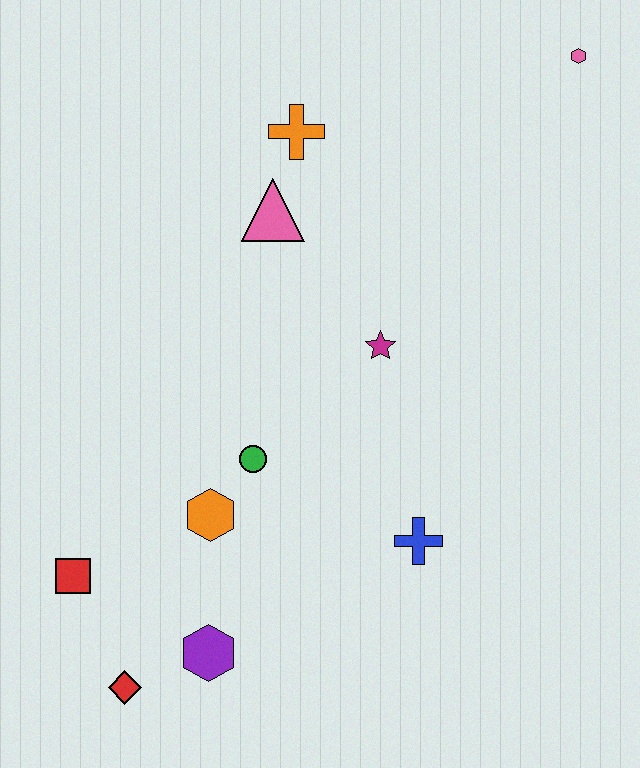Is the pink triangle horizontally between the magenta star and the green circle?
Yes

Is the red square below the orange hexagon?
Yes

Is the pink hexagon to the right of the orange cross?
Yes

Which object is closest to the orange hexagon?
The green circle is closest to the orange hexagon.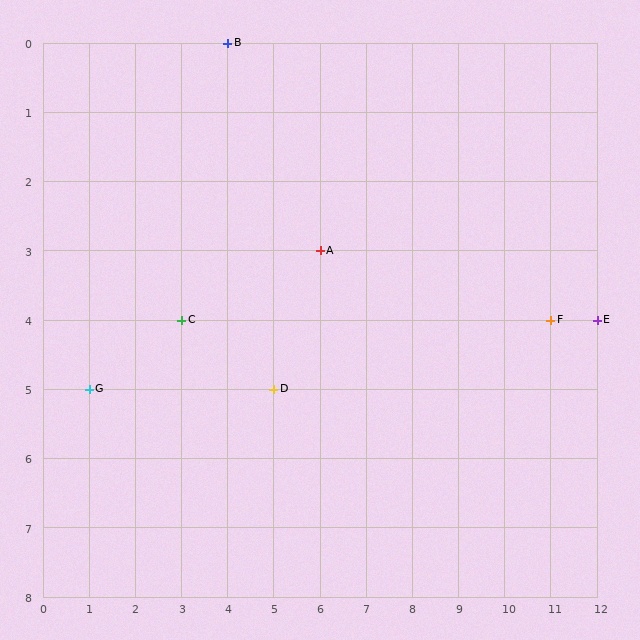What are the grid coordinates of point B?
Point B is at grid coordinates (4, 0).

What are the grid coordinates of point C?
Point C is at grid coordinates (3, 4).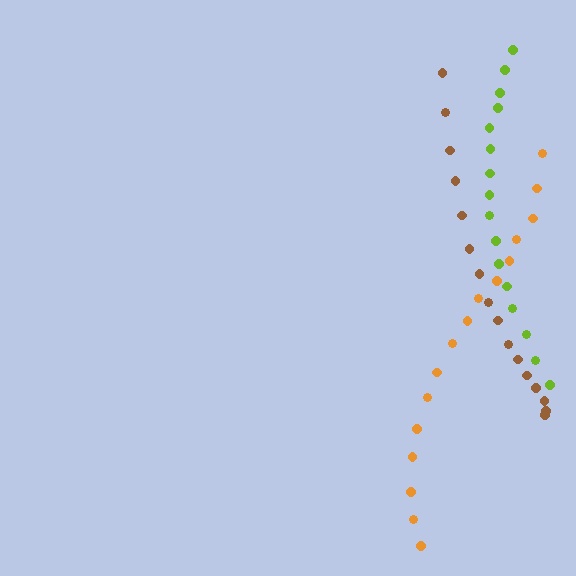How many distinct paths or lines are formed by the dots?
There are 3 distinct paths.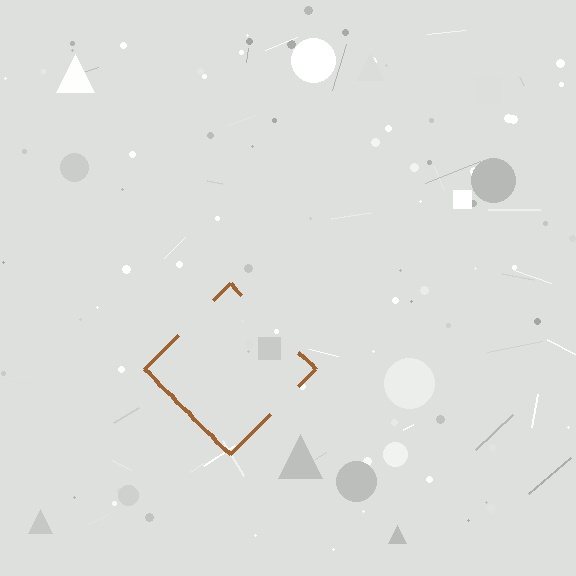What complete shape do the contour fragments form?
The contour fragments form a diamond.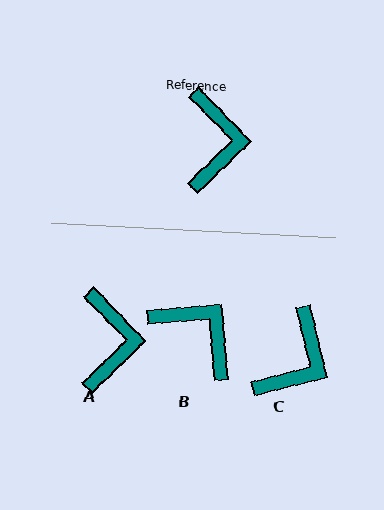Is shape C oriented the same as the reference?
No, it is off by about 31 degrees.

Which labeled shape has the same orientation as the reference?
A.